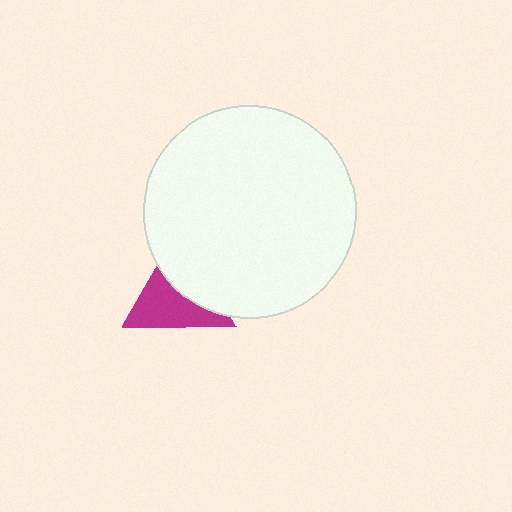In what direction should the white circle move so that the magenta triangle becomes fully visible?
The white circle should move toward the upper-right. That is the shortest direction to clear the overlap and leave the magenta triangle fully visible.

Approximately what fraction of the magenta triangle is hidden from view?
Roughly 44% of the magenta triangle is hidden behind the white circle.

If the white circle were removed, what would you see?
You would see the complete magenta triangle.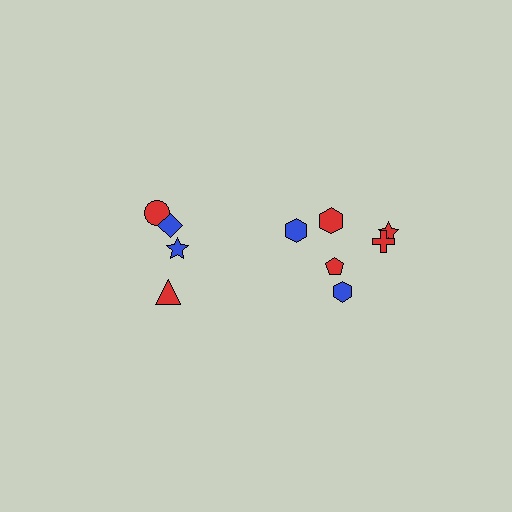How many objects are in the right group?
There are 6 objects.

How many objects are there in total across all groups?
There are 10 objects.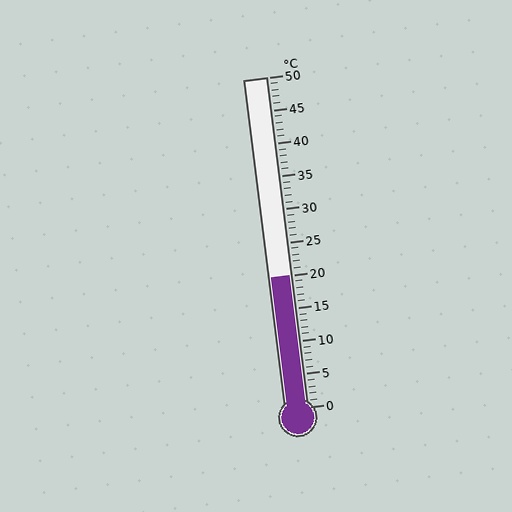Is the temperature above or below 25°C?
The temperature is below 25°C.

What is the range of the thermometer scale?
The thermometer scale ranges from 0°C to 50°C.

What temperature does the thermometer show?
The thermometer shows approximately 20°C.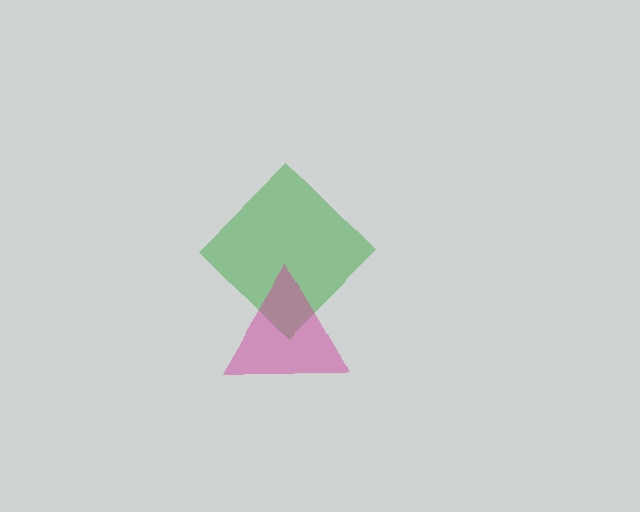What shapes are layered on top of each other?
The layered shapes are: a green diamond, a magenta triangle.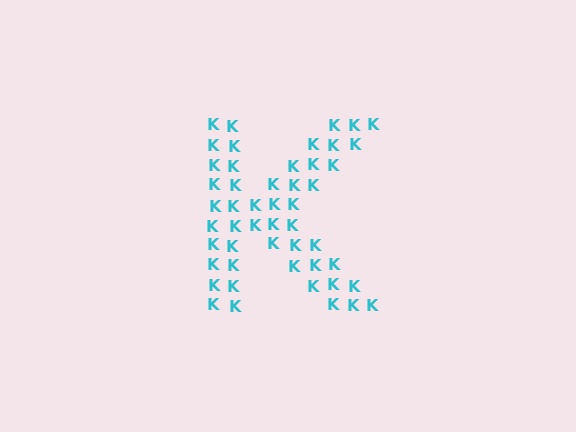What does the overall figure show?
The overall figure shows the letter K.